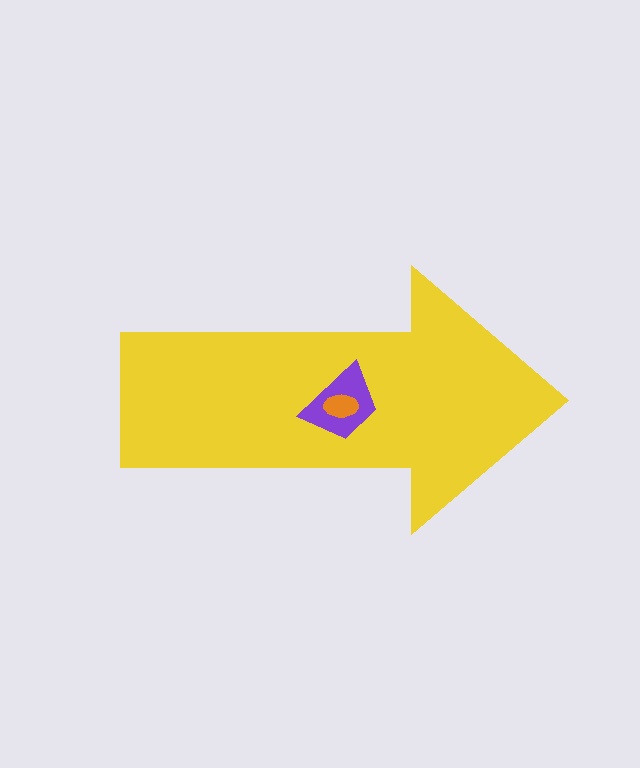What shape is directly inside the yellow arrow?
The purple trapezoid.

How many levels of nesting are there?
3.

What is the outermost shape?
The yellow arrow.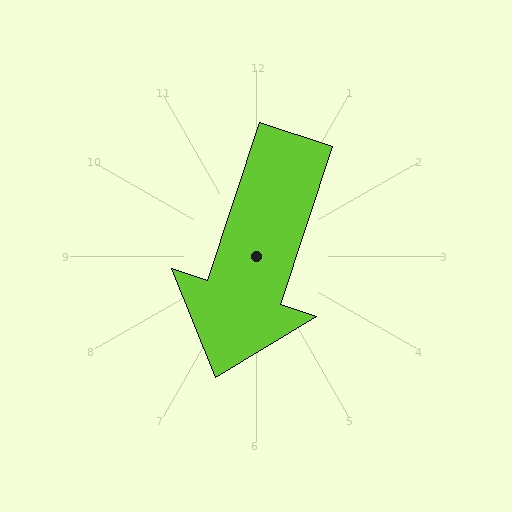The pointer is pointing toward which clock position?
Roughly 7 o'clock.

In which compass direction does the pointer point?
South.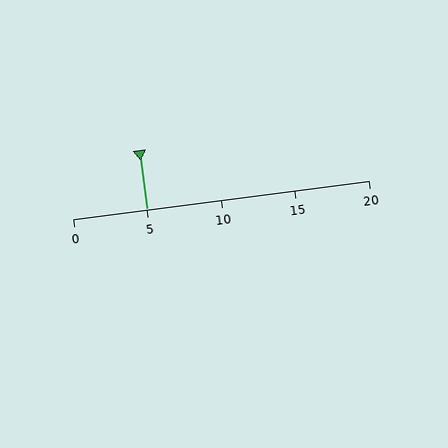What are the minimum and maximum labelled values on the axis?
The axis runs from 0 to 20.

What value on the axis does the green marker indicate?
The marker indicates approximately 5.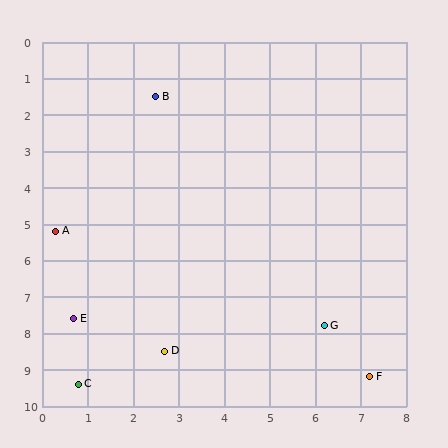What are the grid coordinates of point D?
Point D is at approximately (2.7, 8.5).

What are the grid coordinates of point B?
Point B is at approximately (2.5, 1.5).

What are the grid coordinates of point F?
Point F is at approximately (7.2, 9.2).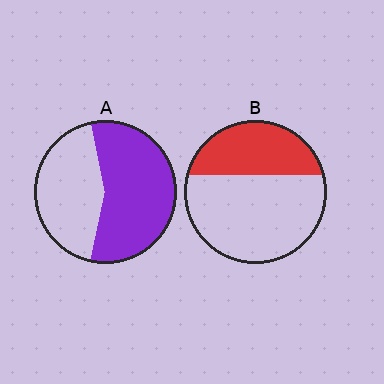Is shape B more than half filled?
No.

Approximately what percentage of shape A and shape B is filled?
A is approximately 55% and B is approximately 35%.